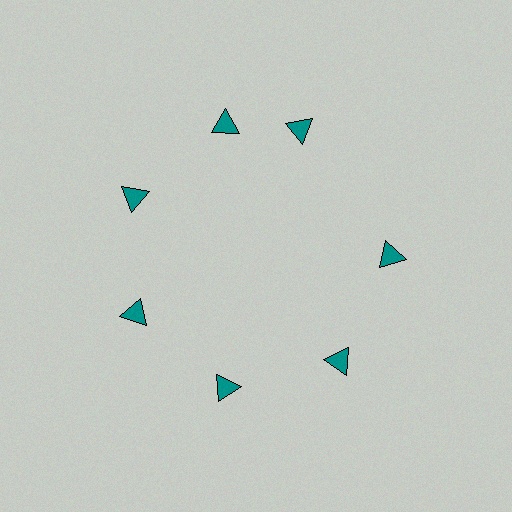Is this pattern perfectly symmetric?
No. The 7 teal triangles are arranged in a ring, but one element near the 1 o'clock position is rotated out of alignment along the ring, breaking the 7-fold rotational symmetry.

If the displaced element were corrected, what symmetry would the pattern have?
It would have 7-fold rotational symmetry — the pattern would map onto itself every 51 degrees.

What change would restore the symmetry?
The symmetry would be restored by rotating it back into even spacing with its neighbors so that all 7 triangles sit at equal angles and equal distance from the center.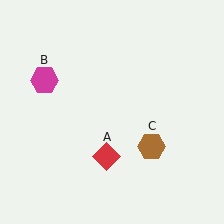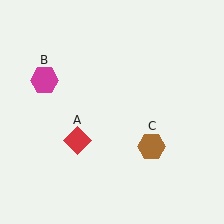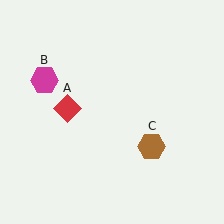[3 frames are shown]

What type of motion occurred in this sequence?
The red diamond (object A) rotated clockwise around the center of the scene.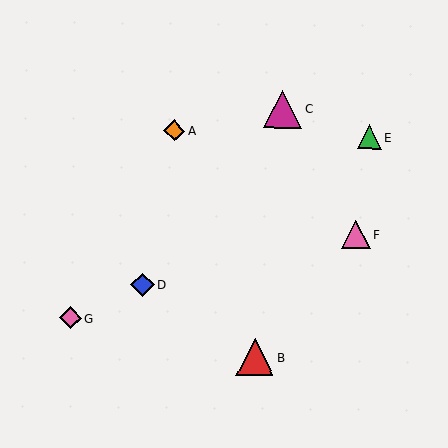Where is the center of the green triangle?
The center of the green triangle is at (369, 137).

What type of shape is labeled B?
Shape B is a red triangle.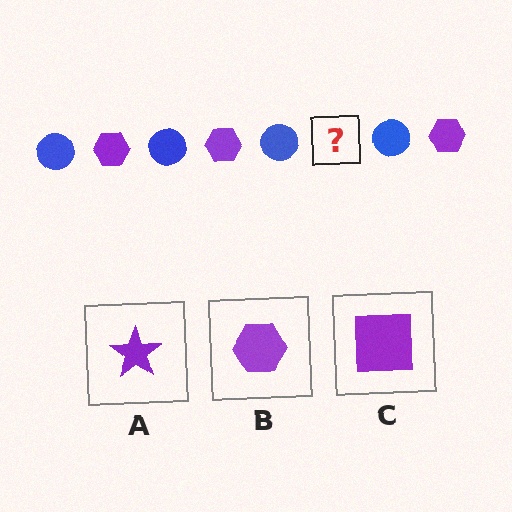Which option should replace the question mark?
Option B.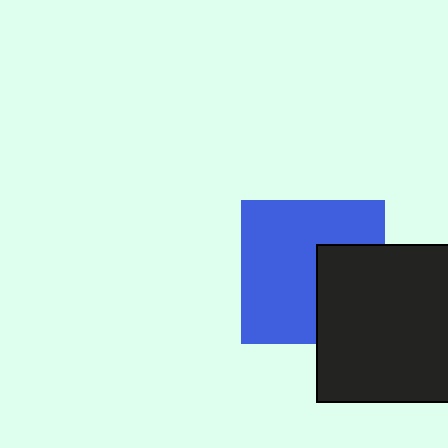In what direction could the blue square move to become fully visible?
The blue square could move left. That would shift it out from behind the black rectangle entirely.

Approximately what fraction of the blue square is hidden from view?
Roughly 34% of the blue square is hidden behind the black rectangle.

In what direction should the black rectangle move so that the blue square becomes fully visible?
The black rectangle should move right. That is the shortest direction to clear the overlap and leave the blue square fully visible.